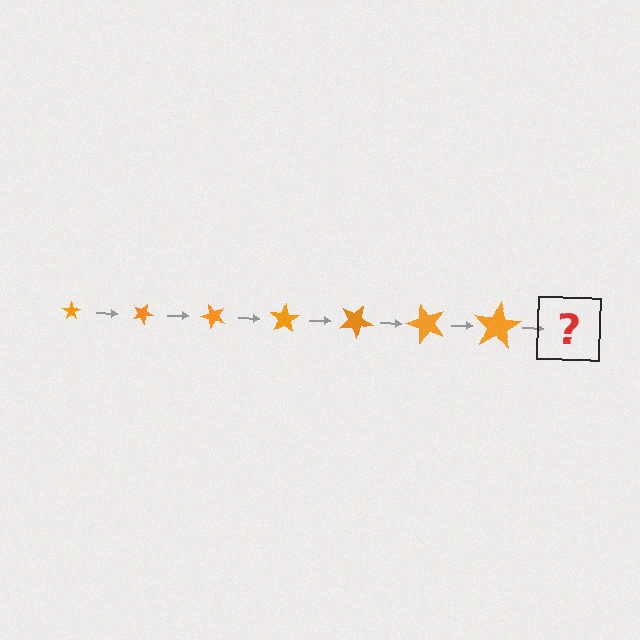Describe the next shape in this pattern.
It should be a star, larger than the previous one and rotated 175 degrees from the start.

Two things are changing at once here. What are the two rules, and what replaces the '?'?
The two rules are that the star grows larger each step and it rotates 25 degrees each step. The '?' should be a star, larger than the previous one and rotated 175 degrees from the start.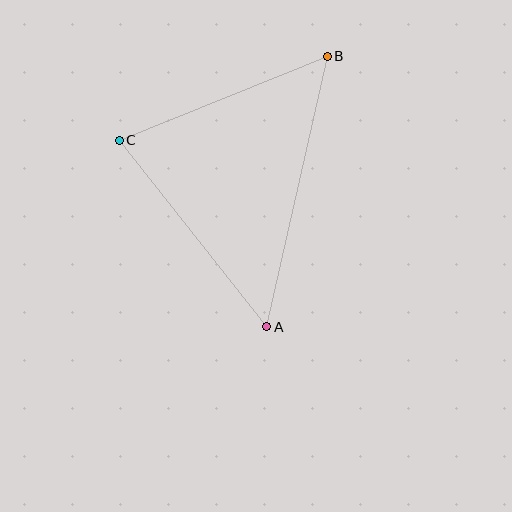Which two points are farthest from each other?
Points A and B are farthest from each other.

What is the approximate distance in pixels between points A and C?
The distance between A and C is approximately 238 pixels.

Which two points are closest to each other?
Points B and C are closest to each other.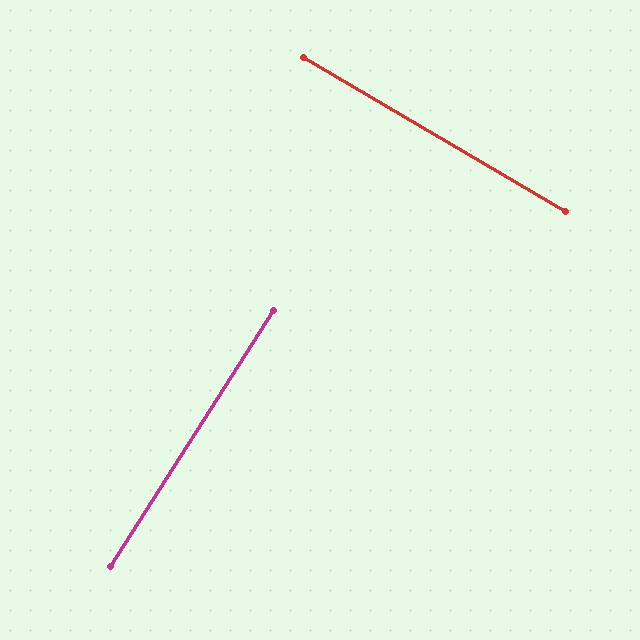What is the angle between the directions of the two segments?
Approximately 88 degrees.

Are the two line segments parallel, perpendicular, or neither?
Perpendicular — they meet at approximately 88°.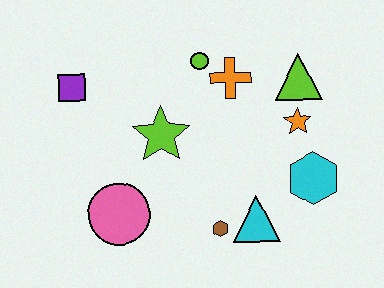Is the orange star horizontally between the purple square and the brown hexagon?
No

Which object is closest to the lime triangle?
The orange star is closest to the lime triangle.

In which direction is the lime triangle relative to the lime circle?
The lime triangle is to the right of the lime circle.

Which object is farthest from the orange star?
The purple square is farthest from the orange star.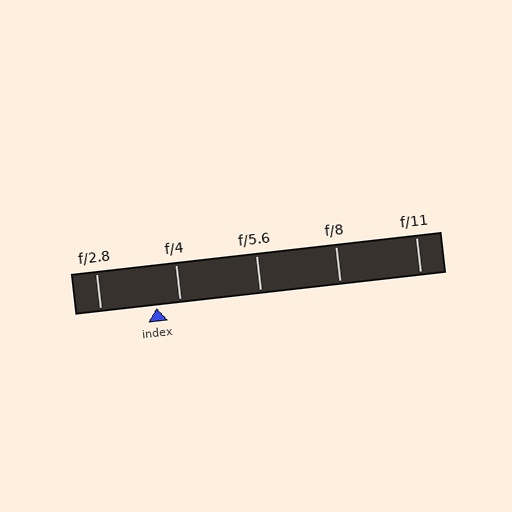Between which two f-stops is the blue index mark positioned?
The index mark is between f/2.8 and f/4.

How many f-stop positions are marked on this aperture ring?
There are 5 f-stop positions marked.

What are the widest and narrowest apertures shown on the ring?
The widest aperture shown is f/2.8 and the narrowest is f/11.